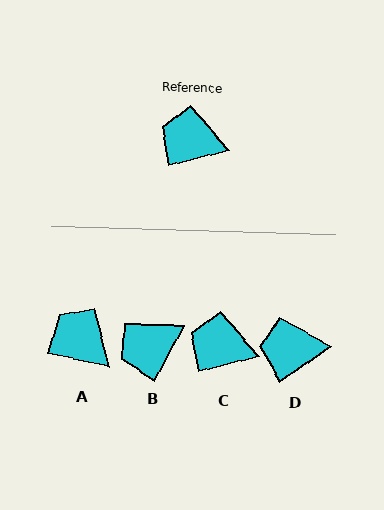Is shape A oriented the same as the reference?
No, it is off by about 26 degrees.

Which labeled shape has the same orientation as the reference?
C.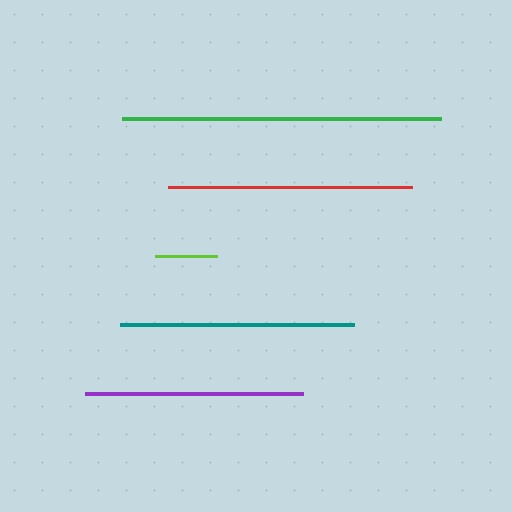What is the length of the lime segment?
The lime segment is approximately 62 pixels long.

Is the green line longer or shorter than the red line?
The green line is longer than the red line.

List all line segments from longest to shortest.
From longest to shortest: green, red, teal, purple, lime.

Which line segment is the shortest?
The lime line is the shortest at approximately 62 pixels.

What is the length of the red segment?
The red segment is approximately 244 pixels long.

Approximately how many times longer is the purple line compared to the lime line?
The purple line is approximately 3.5 times the length of the lime line.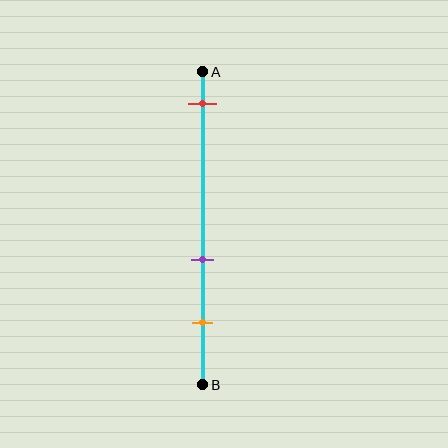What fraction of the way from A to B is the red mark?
The red mark is approximately 10% (0.1) of the way from A to B.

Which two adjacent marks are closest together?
The purple and orange marks are the closest adjacent pair.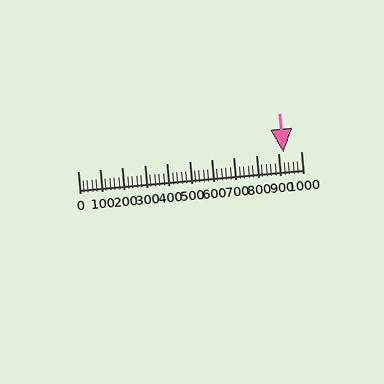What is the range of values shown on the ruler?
The ruler shows values from 0 to 1000.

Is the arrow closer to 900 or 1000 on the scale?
The arrow is closer to 900.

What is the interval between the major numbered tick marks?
The major tick marks are spaced 100 units apart.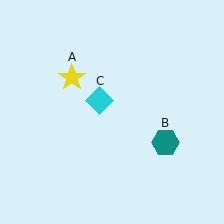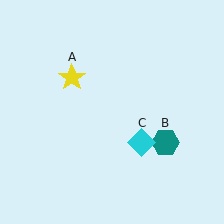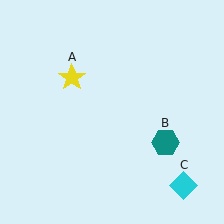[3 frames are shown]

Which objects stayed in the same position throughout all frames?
Yellow star (object A) and teal hexagon (object B) remained stationary.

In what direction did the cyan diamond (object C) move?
The cyan diamond (object C) moved down and to the right.